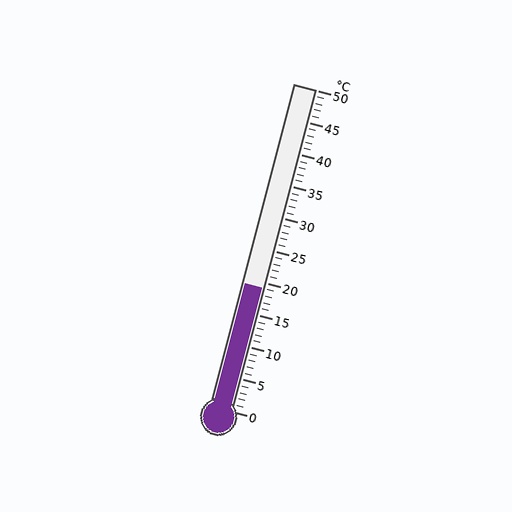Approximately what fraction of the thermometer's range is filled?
The thermometer is filled to approximately 40% of its range.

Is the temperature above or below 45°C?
The temperature is below 45°C.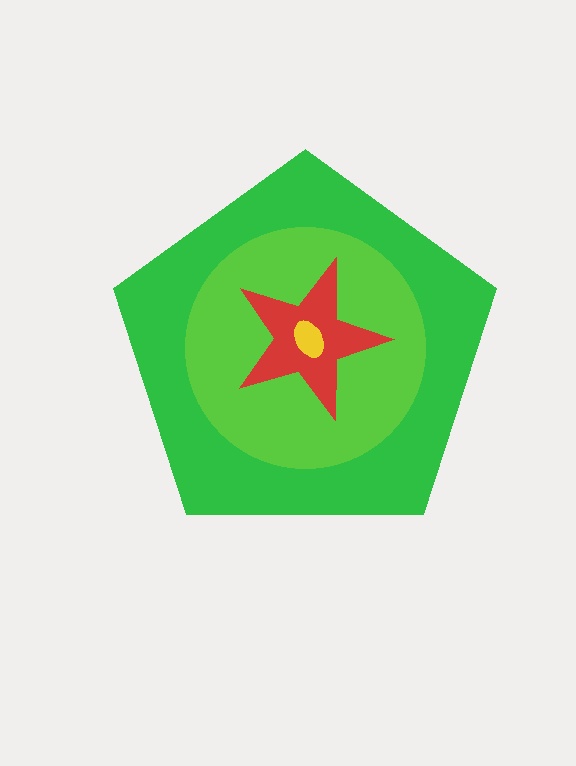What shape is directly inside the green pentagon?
The lime circle.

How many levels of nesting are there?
4.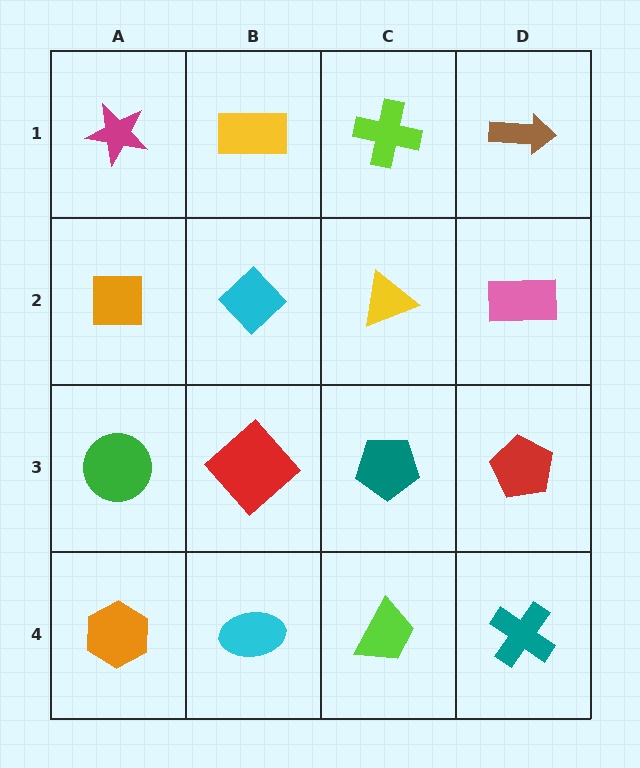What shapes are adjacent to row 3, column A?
An orange square (row 2, column A), an orange hexagon (row 4, column A), a red diamond (row 3, column B).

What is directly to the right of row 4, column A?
A cyan ellipse.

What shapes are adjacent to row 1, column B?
A cyan diamond (row 2, column B), a magenta star (row 1, column A), a lime cross (row 1, column C).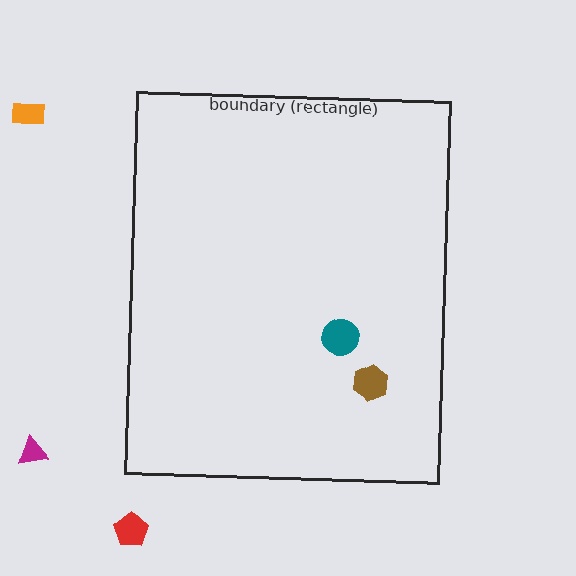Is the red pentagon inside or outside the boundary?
Outside.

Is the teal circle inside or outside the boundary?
Inside.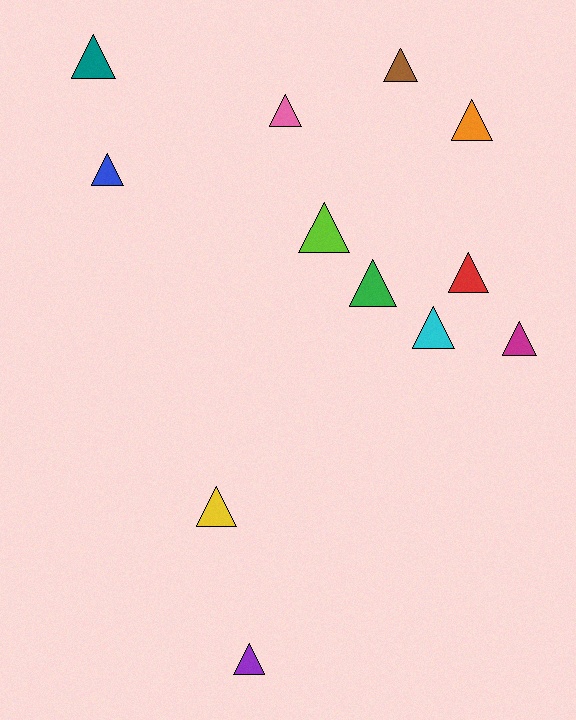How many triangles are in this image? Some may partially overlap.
There are 12 triangles.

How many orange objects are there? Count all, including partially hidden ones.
There is 1 orange object.